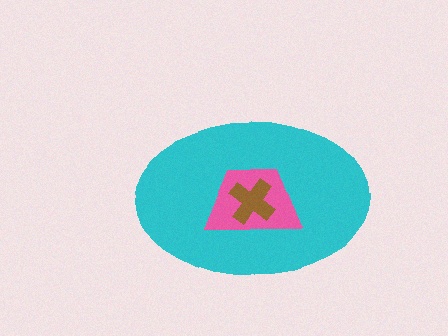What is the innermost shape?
The brown cross.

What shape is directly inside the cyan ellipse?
The pink trapezoid.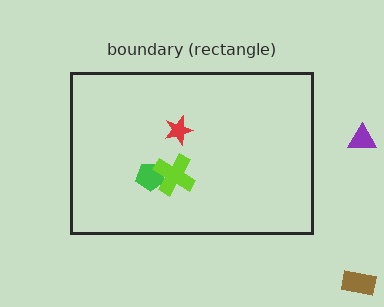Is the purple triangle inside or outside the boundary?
Outside.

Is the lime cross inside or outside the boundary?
Inside.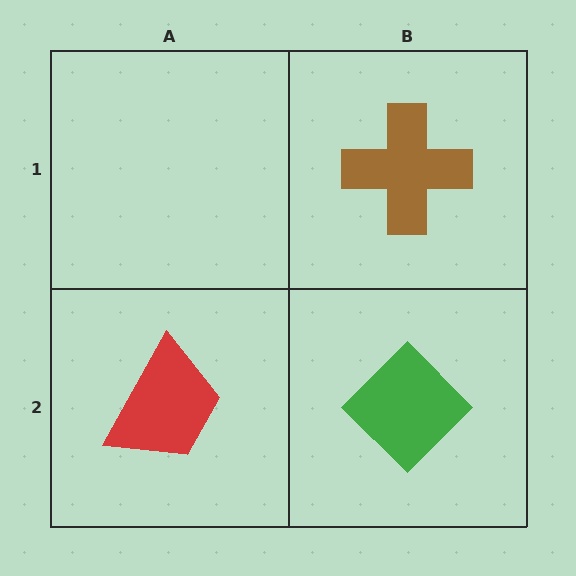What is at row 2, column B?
A green diamond.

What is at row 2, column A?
A red trapezoid.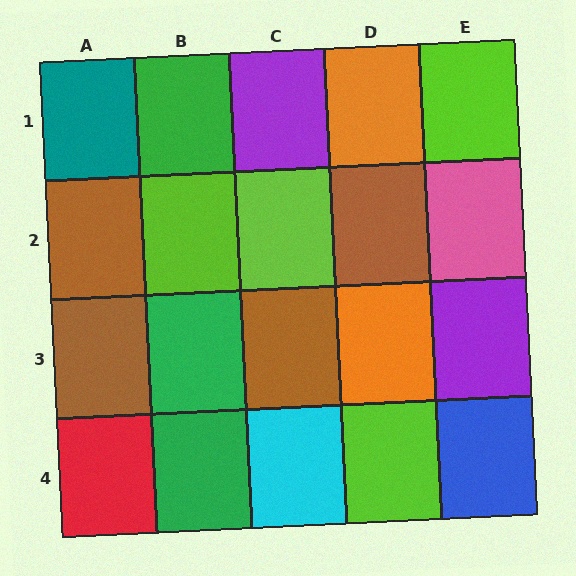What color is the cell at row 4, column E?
Blue.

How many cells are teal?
1 cell is teal.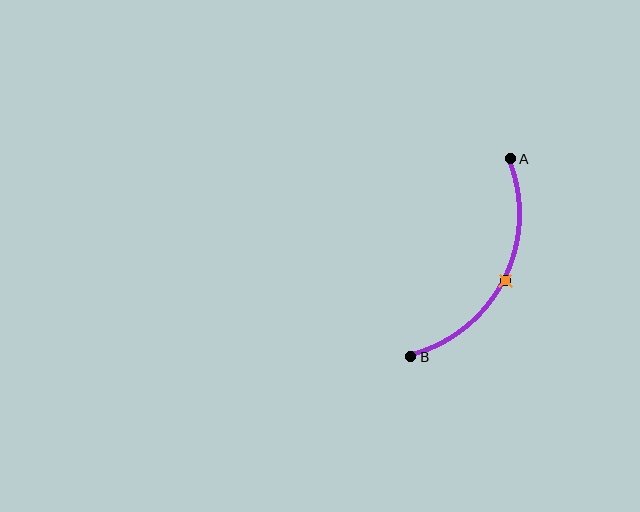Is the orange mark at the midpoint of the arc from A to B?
Yes. The orange mark lies on the arc at equal arc-length from both A and B — it is the arc midpoint.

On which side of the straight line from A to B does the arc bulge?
The arc bulges to the right of the straight line connecting A and B.